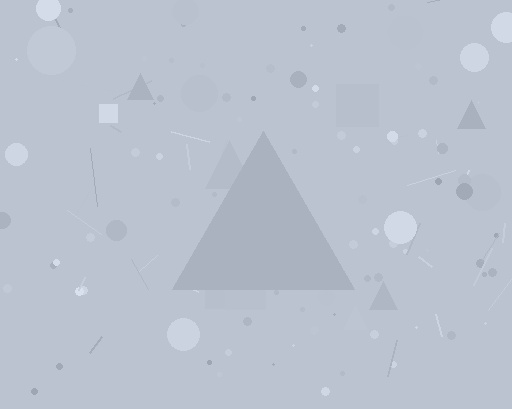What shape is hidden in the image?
A triangle is hidden in the image.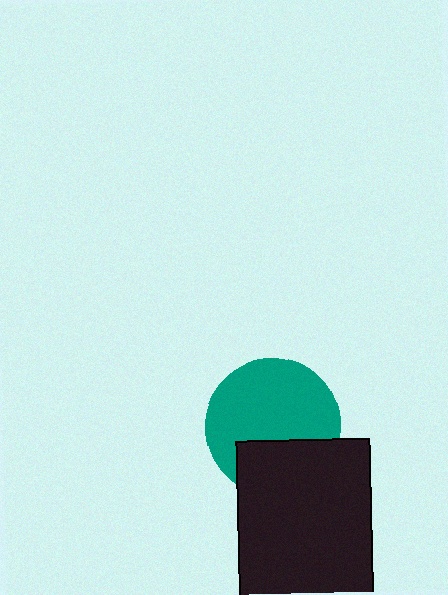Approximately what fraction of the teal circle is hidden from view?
Roughly 32% of the teal circle is hidden behind the black rectangle.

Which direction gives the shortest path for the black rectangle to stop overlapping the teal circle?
Moving down gives the shortest separation.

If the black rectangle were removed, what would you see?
You would see the complete teal circle.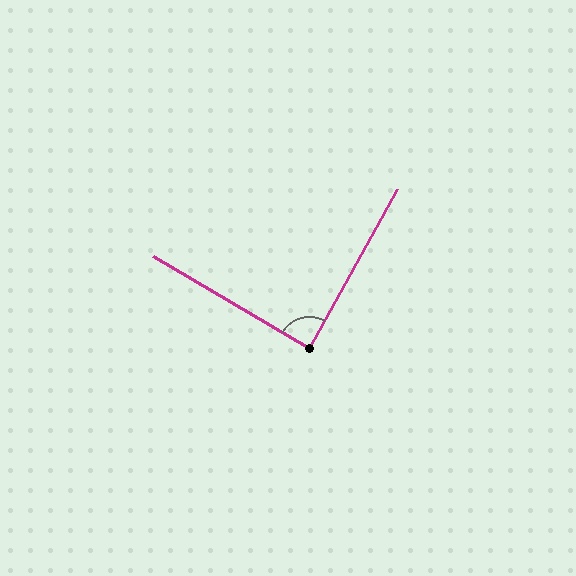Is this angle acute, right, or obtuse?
It is approximately a right angle.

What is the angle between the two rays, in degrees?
Approximately 88 degrees.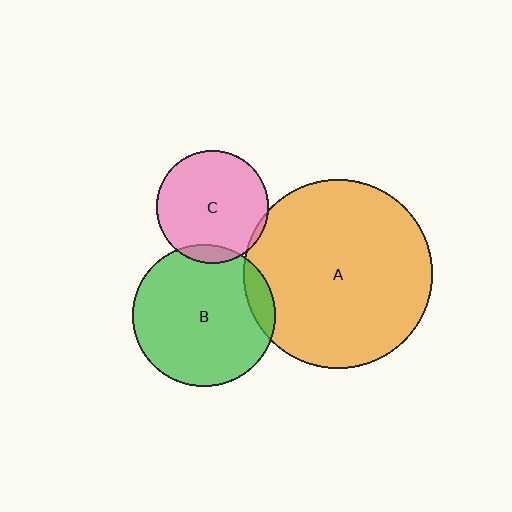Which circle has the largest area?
Circle A (orange).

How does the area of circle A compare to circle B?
Approximately 1.8 times.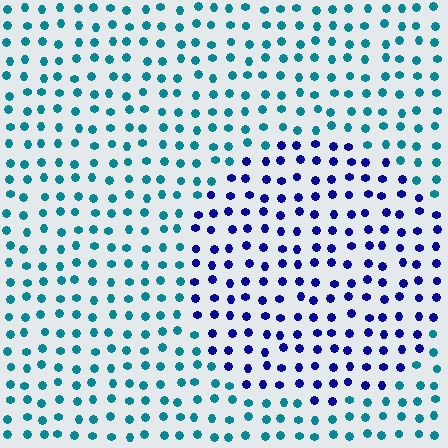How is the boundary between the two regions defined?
The boundary is defined purely by a slight shift in hue (about 56 degrees). Spacing, size, and orientation are identical on both sides.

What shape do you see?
I see a circle.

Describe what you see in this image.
The image is filled with small teal elements in a uniform arrangement. A circle-shaped region is visible where the elements are tinted to a slightly different hue, forming a subtle color boundary.